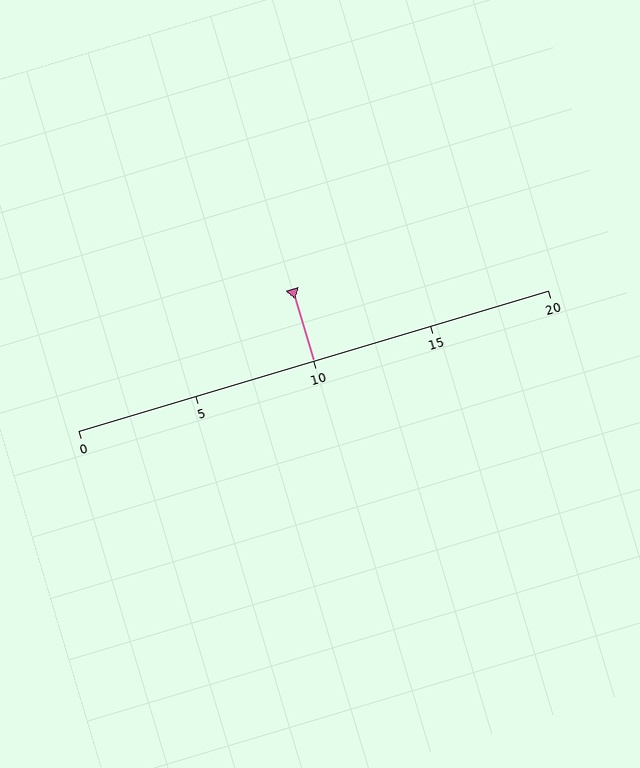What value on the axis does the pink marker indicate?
The marker indicates approximately 10.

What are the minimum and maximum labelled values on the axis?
The axis runs from 0 to 20.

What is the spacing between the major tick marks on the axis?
The major ticks are spaced 5 apart.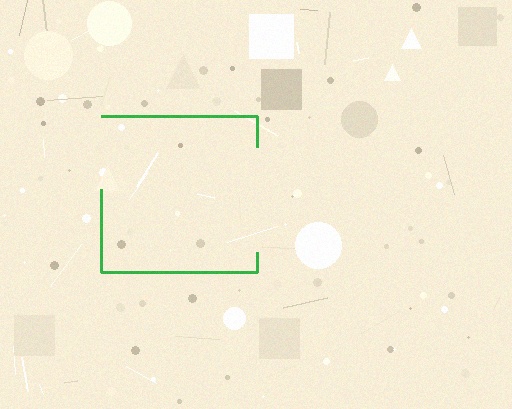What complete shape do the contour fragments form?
The contour fragments form a square.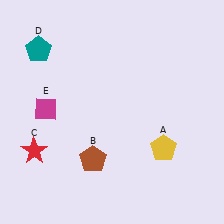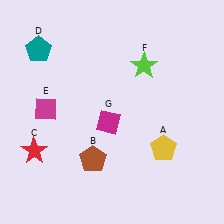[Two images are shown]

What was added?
A lime star (F), a magenta diamond (G) were added in Image 2.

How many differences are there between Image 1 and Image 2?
There are 2 differences between the two images.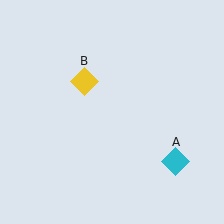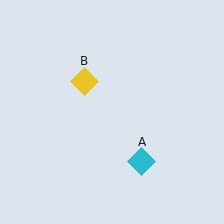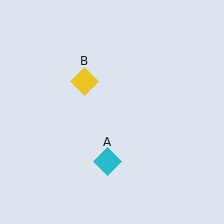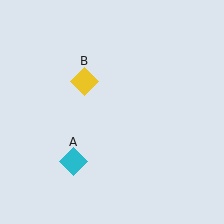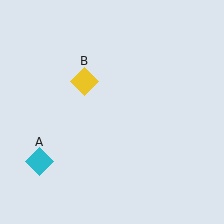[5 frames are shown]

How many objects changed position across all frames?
1 object changed position: cyan diamond (object A).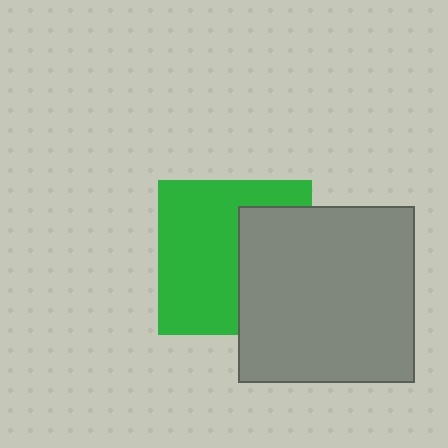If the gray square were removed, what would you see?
You would see the complete green square.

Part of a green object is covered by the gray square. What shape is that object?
It is a square.